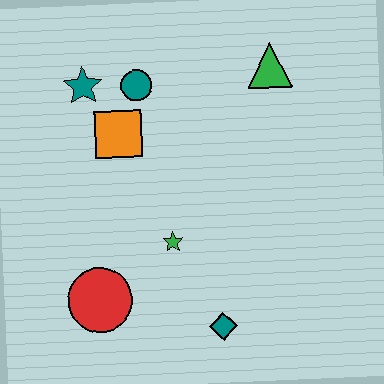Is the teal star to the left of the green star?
Yes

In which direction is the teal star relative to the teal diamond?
The teal star is above the teal diamond.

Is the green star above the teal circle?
No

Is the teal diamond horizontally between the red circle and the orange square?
No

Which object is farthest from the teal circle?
The teal diamond is farthest from the teal circle.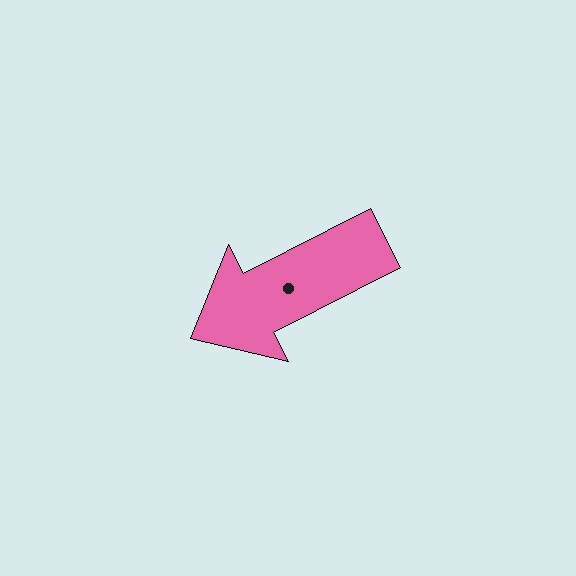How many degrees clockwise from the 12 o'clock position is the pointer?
Approximately 243 degrees.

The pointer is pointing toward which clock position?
Roughly 8 o'clock.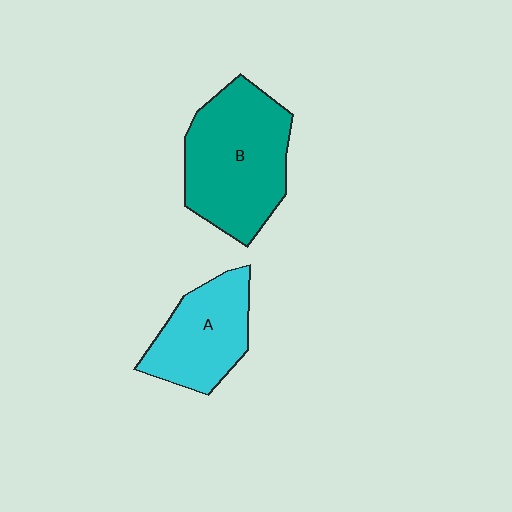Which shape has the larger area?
Shape B (teal).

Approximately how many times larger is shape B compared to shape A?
Approximately 1.5 times.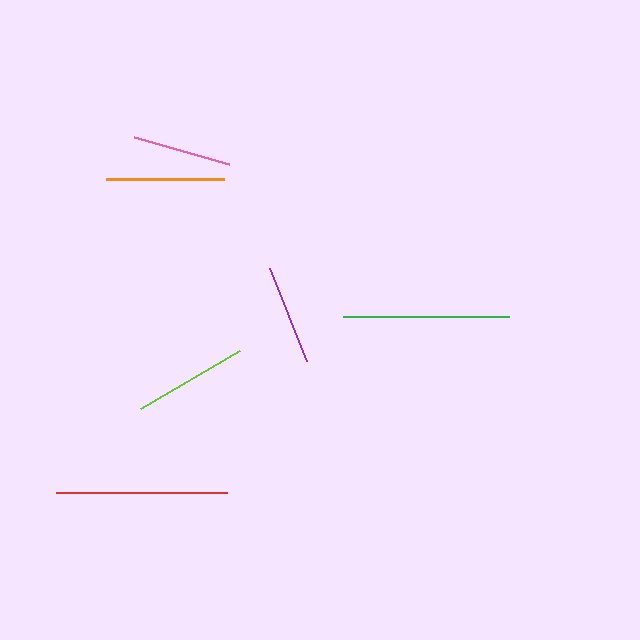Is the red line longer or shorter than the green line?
The red line is longer than the green line.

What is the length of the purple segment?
The purple segment is approximately 100 pixels long.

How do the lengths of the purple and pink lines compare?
The purple and pink lines are approximately the same length.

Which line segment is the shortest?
The pink line is the shortest at approximately 98 pixels.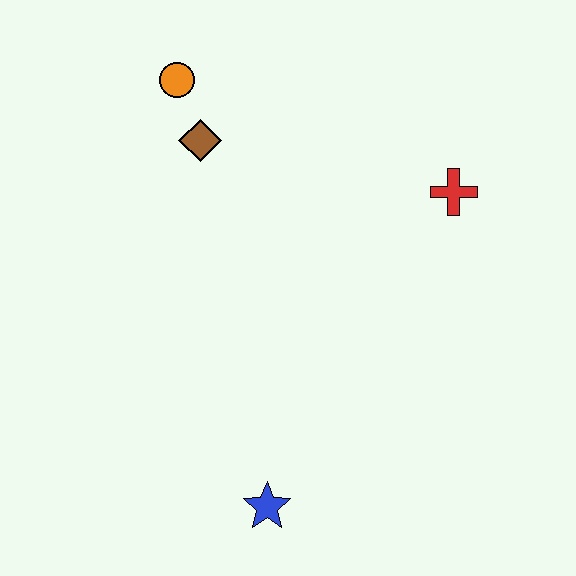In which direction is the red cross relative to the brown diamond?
The red cross is to the right of the brown diamond.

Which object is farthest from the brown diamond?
The blue star is farthest from the brown diamond.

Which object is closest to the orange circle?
The brown diamond is closest to the orange circle.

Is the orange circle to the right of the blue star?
No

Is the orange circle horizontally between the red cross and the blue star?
No